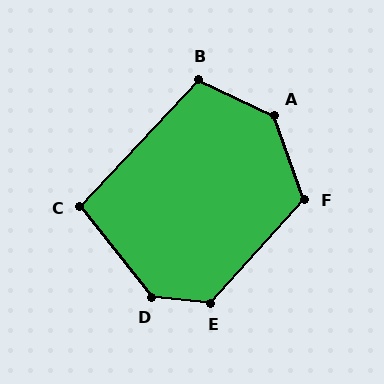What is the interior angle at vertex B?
Approximately 108 degrees (obtuse).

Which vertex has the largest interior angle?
A, at approximately 135 degrees.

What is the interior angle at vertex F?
Approximately 118 degrees (obtuse).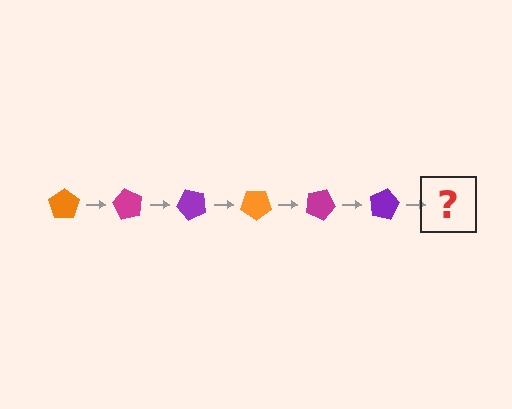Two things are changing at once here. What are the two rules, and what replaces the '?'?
The two rules are that it rotates 60 degrees each step and the color cycles through orange, magenta, and purple. The '?' should be an orange pentagon, rotated 360 degrees from the start.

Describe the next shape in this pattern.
It should be an orange pentagon, rotated 360 degrees from the start.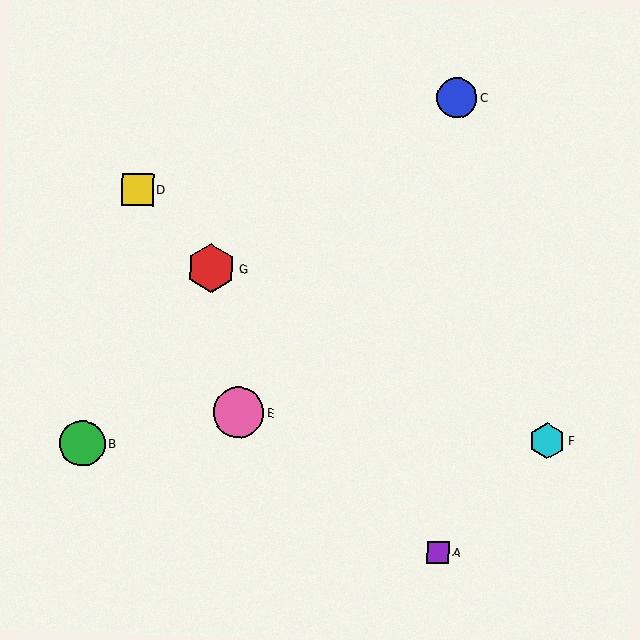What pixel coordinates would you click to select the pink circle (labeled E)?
Click at (238, 412) to select the pink circle E.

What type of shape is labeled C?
Shape C is a blue circle.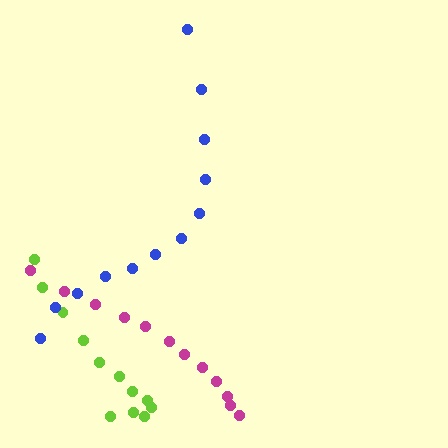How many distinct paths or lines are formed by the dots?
There are 3 distinct paths.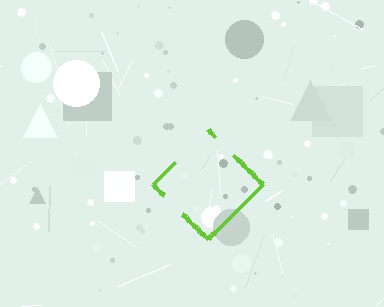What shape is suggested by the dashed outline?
The dashed outline suggests a diamond.